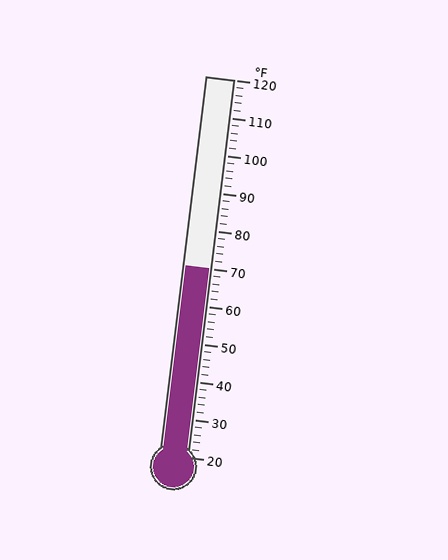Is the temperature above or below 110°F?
The temperature is below 110°F.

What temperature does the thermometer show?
The thermometer shows approximately 70°F.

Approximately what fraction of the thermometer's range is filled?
The thermometer is filled to approximately 50% of its range.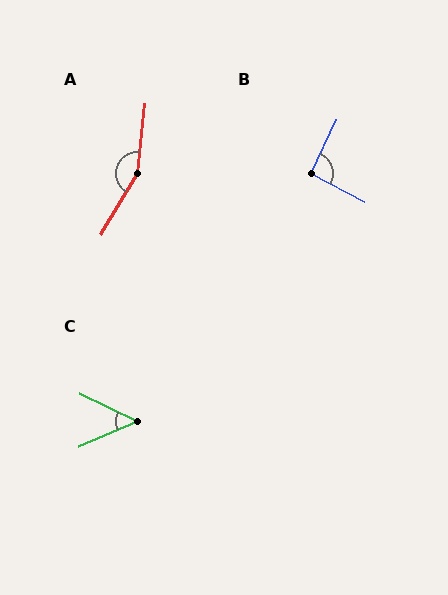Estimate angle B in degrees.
Approximately 92 degrees.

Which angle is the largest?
A, at approximately 155 degrees.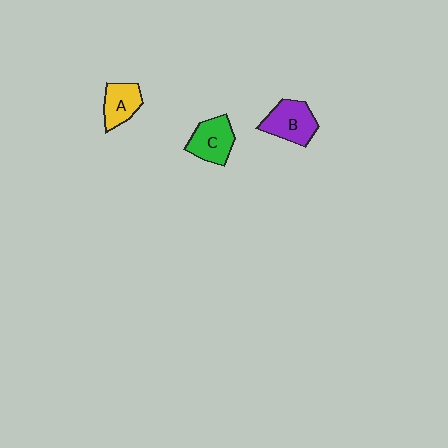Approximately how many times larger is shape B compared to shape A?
Approximately 1.3 times.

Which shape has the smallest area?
Shape A (yellow).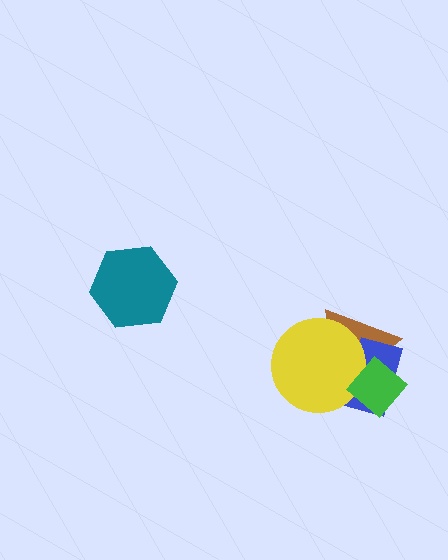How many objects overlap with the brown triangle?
3 objects overlap with the brown triangle.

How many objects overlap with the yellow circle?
3 objects overlap with the yellow circle.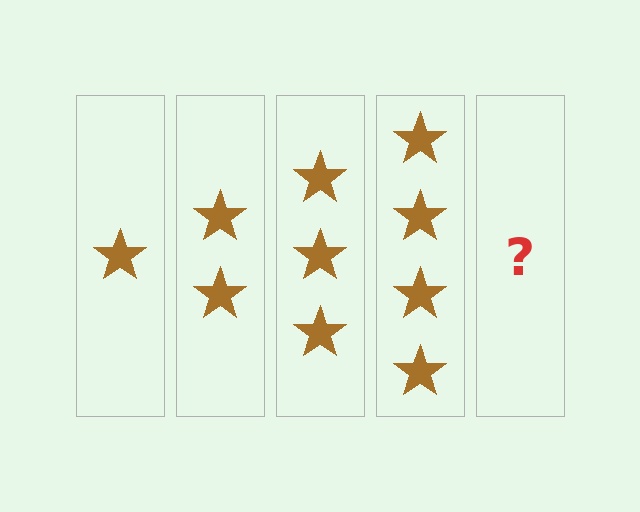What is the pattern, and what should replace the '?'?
The pattern is that each step adds one more star. The '?' should be 5 stars.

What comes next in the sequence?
The next element should be 5 stars.